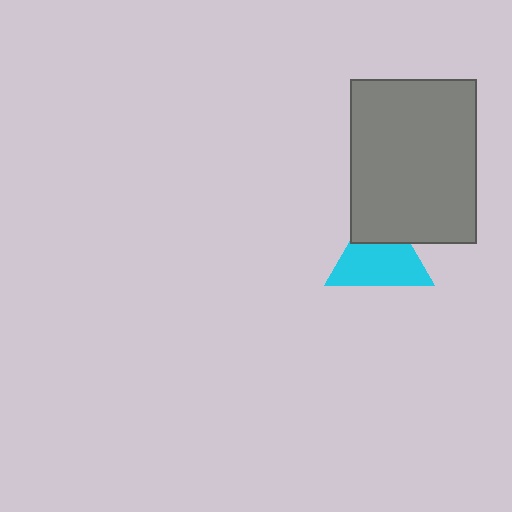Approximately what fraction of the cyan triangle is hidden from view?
Roughly 32% of the cyan triangle is hidden behind the gray rectangle.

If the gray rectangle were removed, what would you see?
You would see the complete cyan triangle.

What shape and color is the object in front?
The object in front is a gray rectangle.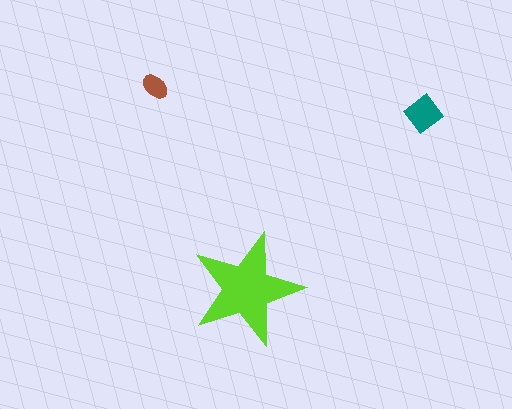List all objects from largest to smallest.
The lime star, the teal diamond, the brown ellipse.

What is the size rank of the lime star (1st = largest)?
1st.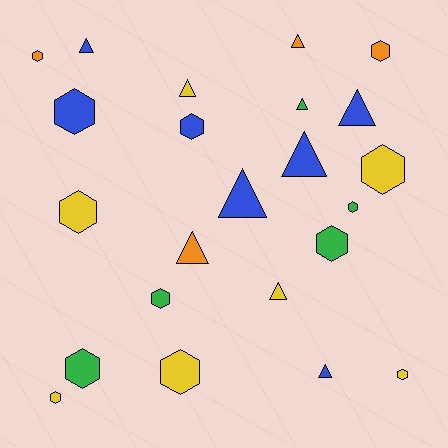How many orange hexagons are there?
There are 2 orange hexagons.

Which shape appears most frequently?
Hexagon, with 13 objects.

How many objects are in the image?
There are 23 objects.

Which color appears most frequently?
Blue, with 7 objects.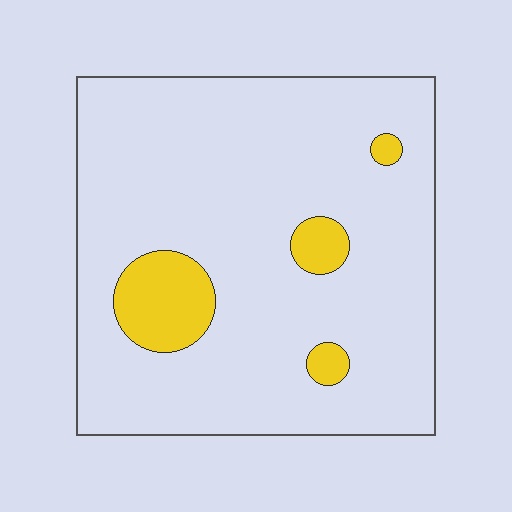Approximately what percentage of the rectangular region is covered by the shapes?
Approximately 10%.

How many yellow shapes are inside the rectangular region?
4.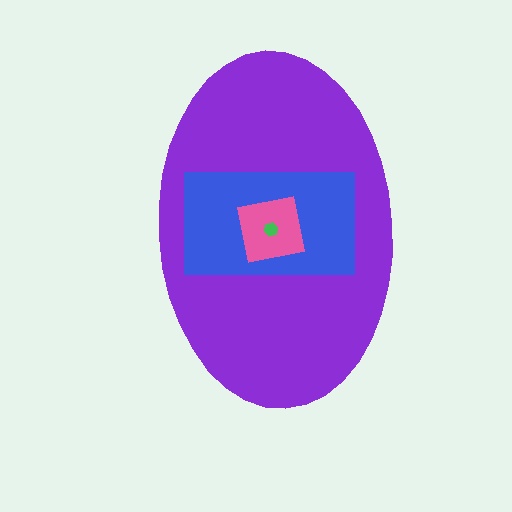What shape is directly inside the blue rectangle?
The pink square.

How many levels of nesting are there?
4.